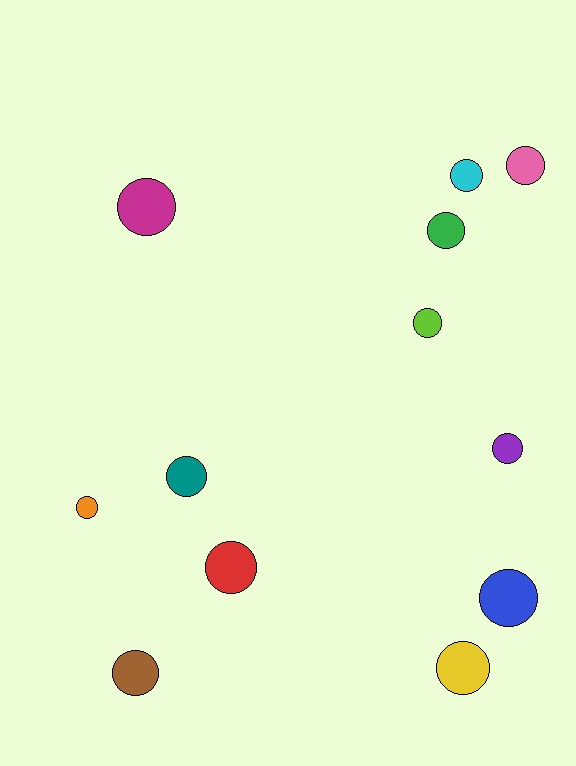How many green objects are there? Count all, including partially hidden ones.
There is 1 green object.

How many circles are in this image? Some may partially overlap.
There are 12 circles.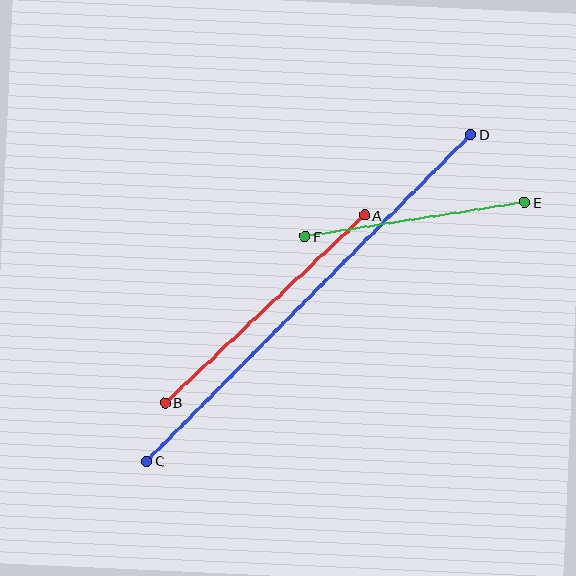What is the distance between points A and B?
The distance is approximately 274 pixels.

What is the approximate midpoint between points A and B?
The midpoint is at approximately (265, 309) pixels.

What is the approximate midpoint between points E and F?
The midpoint is at approximately (415, 219) pixels.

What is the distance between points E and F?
The distance is approximately 222 pixels.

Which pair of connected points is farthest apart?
Points C and D are farthest apart.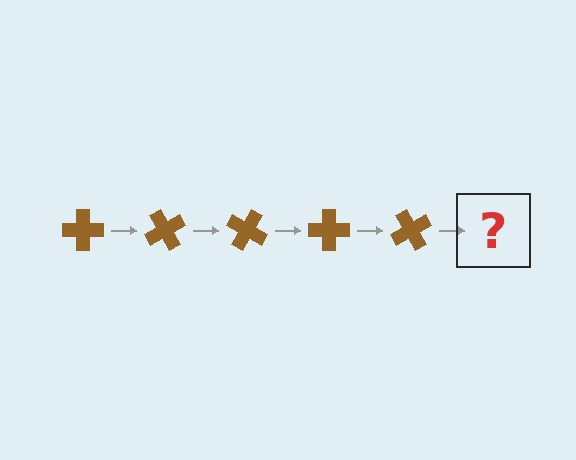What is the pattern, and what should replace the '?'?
The pattern is that the cross rotates 60 degrees each step. The '?' should be a brown cross rotated 300 degrees.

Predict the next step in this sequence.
The next step is a brown cross rotated 300 degrees.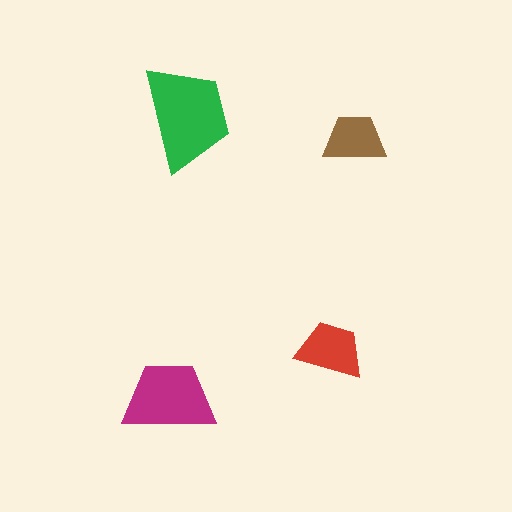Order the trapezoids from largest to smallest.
the green one, the magenta one, the red one, the brown one.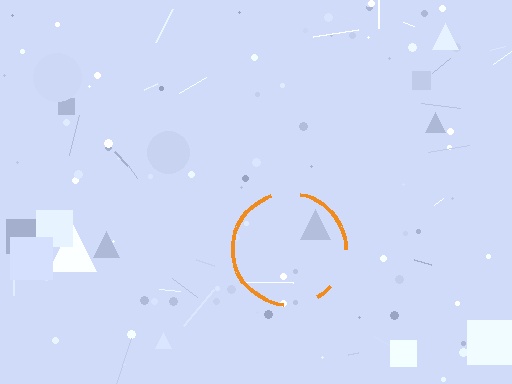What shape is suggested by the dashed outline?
The dashed outline suggests a circle.